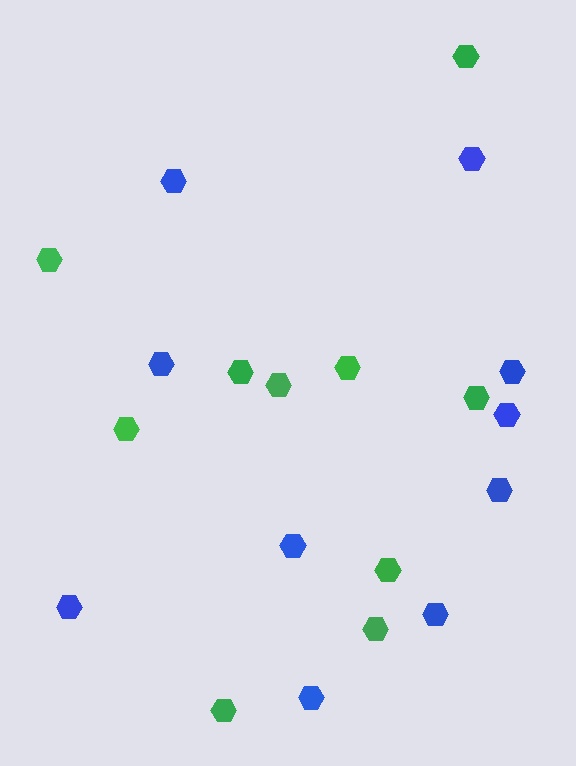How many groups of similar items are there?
There are 2 groups: one group of green hexagons (10) and one group of blue hexagons (10).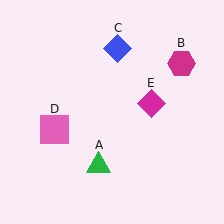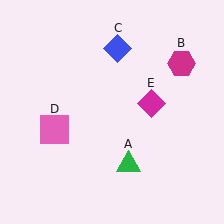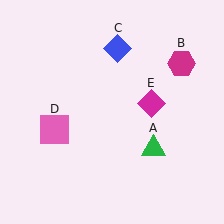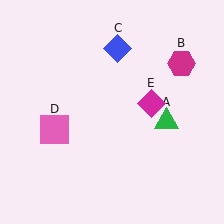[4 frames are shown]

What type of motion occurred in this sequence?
The green triangle (object A) rotated counterclockwise around the center of the scene.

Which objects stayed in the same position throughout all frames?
Magenta hexagon (object B) and blue diamond (object C) and pink square (object D) and magenta diamond (object E) remained stationary.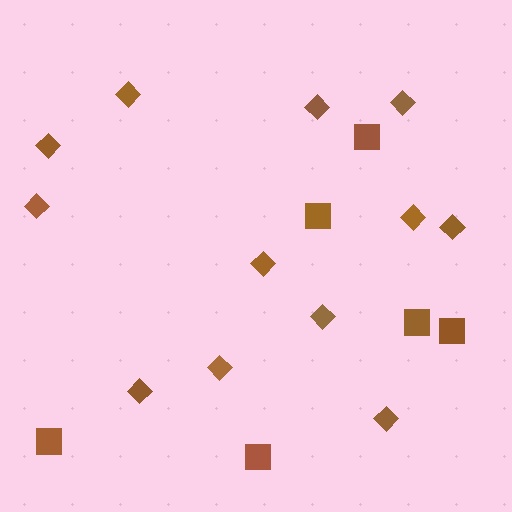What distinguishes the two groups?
There are 2 groups: one group of diamonds (12) and one group of squares (6).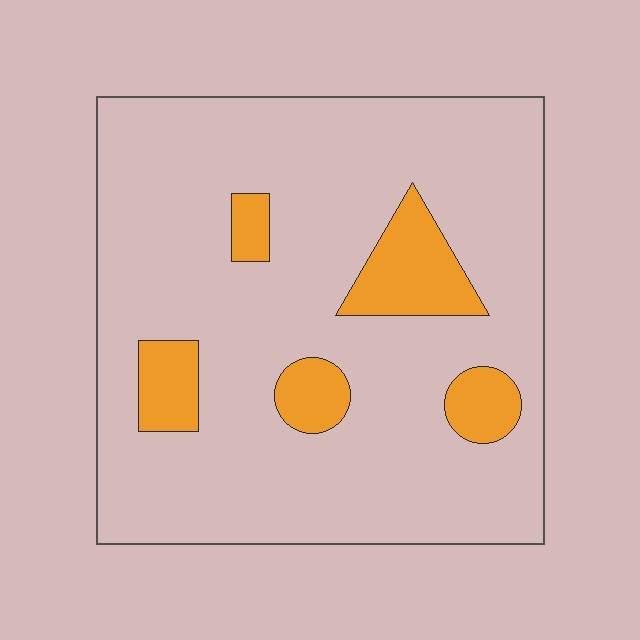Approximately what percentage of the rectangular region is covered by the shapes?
Approximately 15%.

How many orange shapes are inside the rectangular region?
5.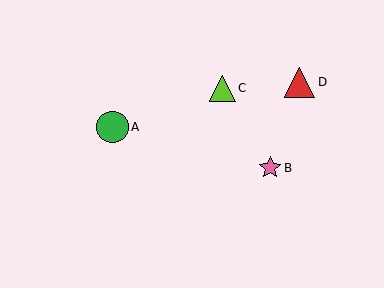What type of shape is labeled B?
Shape B is a pink star.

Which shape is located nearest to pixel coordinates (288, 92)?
The red triangle (labeled D) at (299, 82) is nearest to that location.